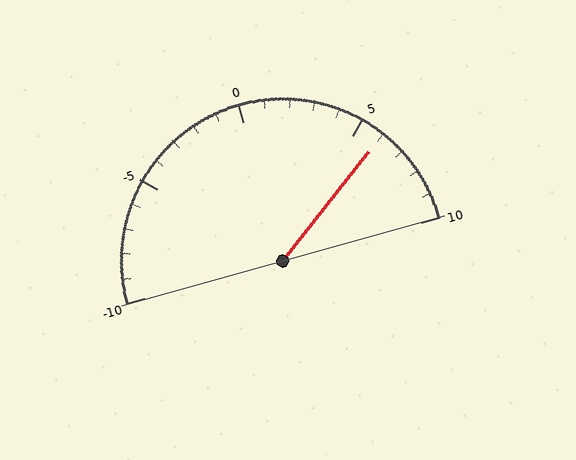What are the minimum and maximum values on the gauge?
The gauge ranges from -10 to 10.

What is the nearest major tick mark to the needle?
The nearest major tick mark is 5.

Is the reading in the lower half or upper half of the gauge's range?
The reading is in the upper half of the range (-10 to 10).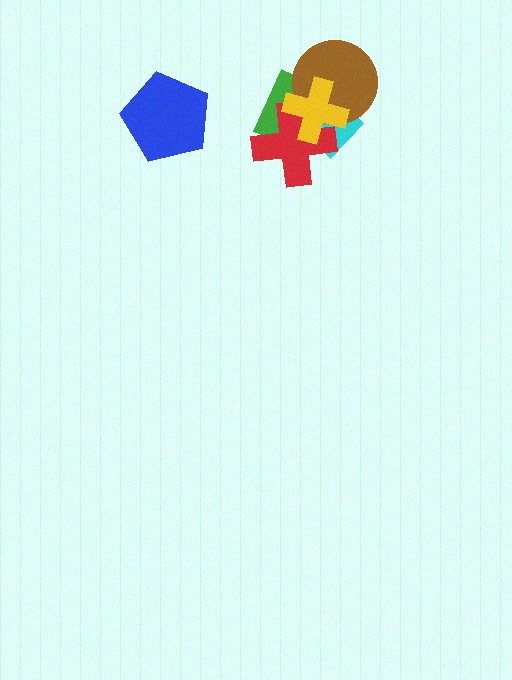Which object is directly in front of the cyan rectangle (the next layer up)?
The green rectangle is directly in front of the cyan rectangle.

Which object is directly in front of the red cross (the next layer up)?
The brown circle is directly in front of the red cross.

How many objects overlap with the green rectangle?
4 objects overlap with the green rectangle.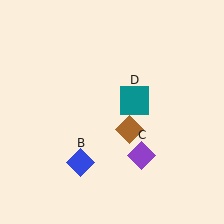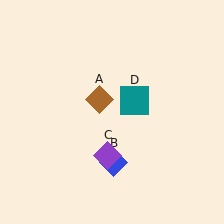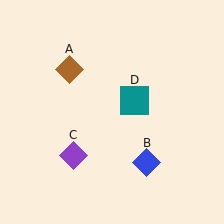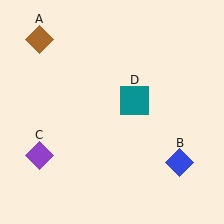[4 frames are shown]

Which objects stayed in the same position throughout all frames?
Teal square (object D) remained stationary.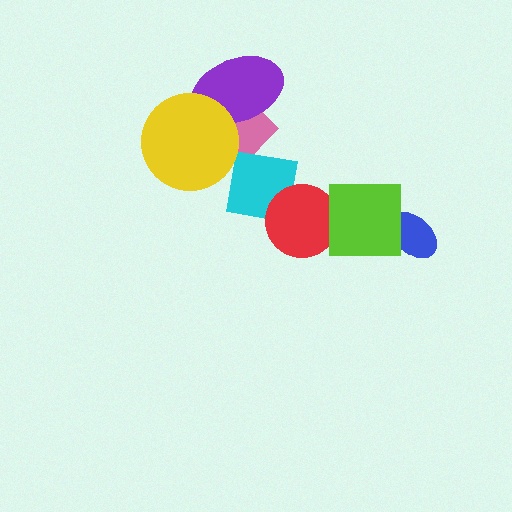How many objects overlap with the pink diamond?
3 objects overlap with the pink diamond.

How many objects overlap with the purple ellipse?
2 objects overlap with the purple ellipse.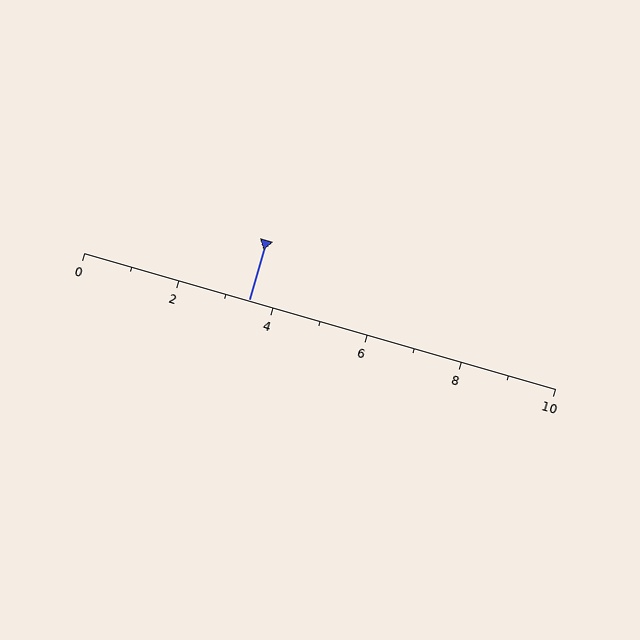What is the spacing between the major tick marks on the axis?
The major ticks are spaced 2 apart.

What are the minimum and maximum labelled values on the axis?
The axis runs from 0 to 10.